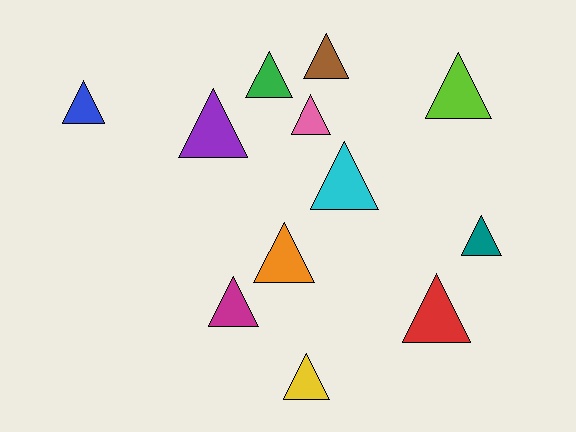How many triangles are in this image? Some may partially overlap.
There are 12 triangles.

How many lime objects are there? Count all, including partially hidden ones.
There is 1 lime object.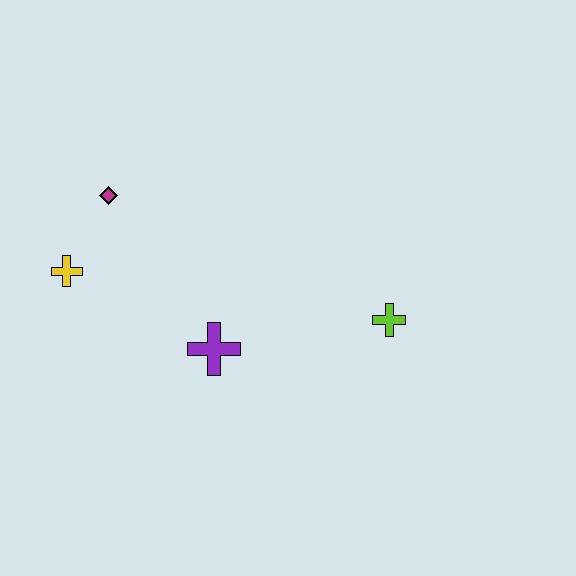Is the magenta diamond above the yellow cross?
Yes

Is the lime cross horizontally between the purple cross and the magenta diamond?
No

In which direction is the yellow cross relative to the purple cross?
The yellow cross is to the left of the purple cross.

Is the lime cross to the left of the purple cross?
No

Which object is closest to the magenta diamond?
The yellow cross is closest to the magenta diamond.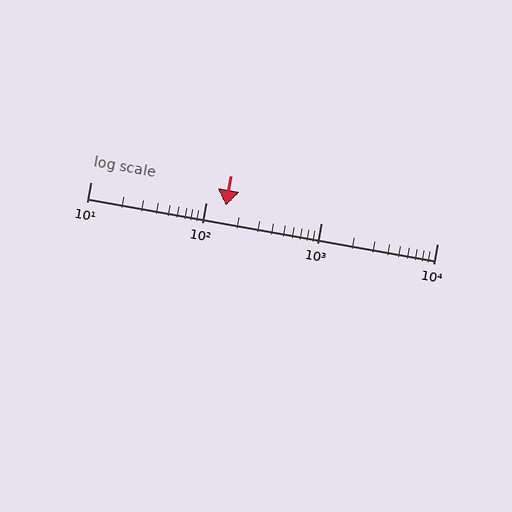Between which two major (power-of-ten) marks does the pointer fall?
The pointer is between 100 and 1000.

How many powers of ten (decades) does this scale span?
The scale spans 3 decades, from 10 to 10000.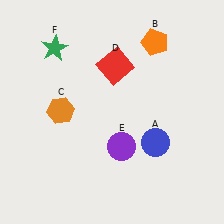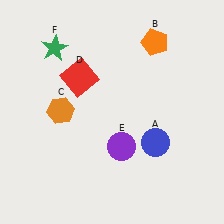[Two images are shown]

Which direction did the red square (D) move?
The red square (D) moved left.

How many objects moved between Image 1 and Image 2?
1 object moved between the two images.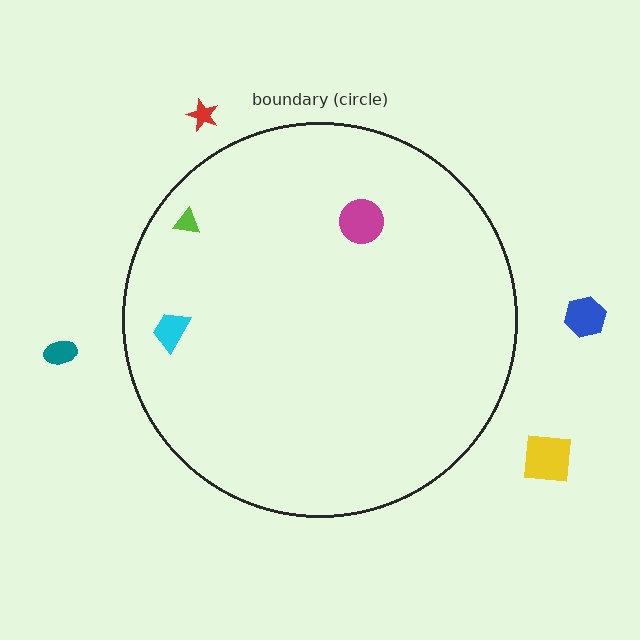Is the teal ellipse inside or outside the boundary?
Outside.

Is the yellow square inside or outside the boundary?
Outside.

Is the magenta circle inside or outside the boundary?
Inside.